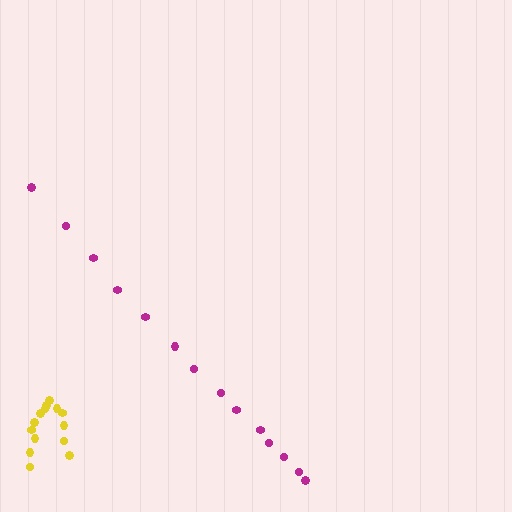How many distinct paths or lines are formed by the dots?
There are 2 distinct paths.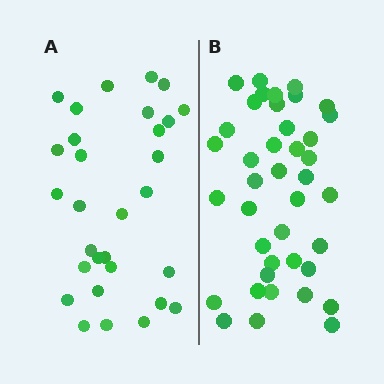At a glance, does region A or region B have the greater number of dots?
Region B (the right region) has more dots.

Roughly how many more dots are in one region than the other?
Region B has roughly 10 or so more dots than region A.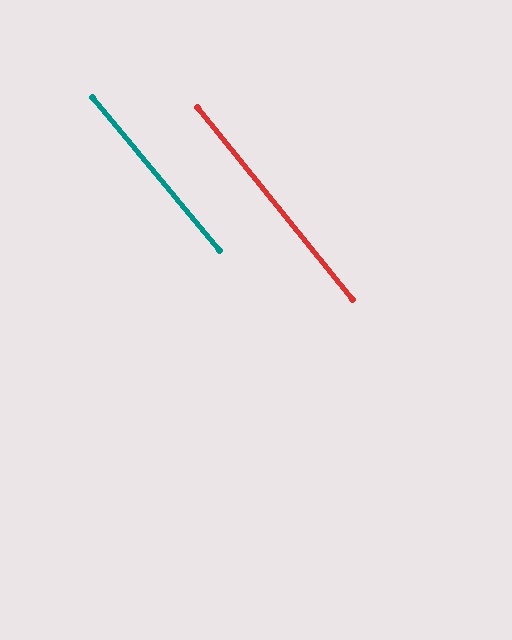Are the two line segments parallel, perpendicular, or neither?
Parallel — their directions differ by only 0.8°.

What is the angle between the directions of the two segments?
Approximately 1 degree.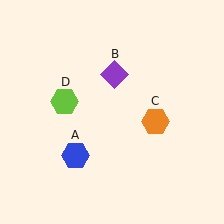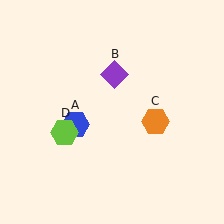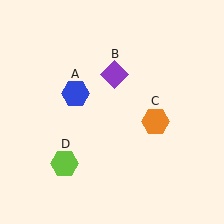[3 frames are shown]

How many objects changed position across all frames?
2 objects changed position: blue hexagon (object A), lime hexagon (object D).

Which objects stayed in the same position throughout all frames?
Purple diamond (object B) and orange hexagon (object C) remained stationary.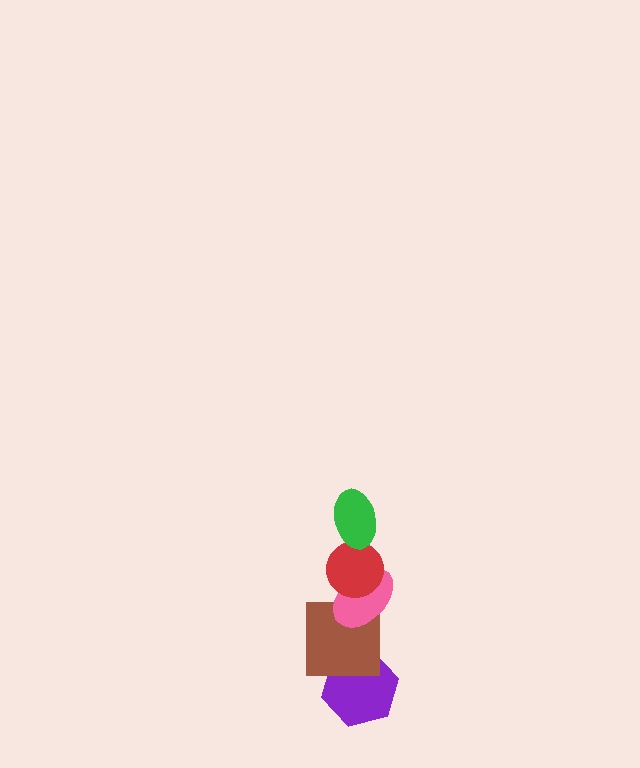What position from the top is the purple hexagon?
The purple hexagon is 5th from the top.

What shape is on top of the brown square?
The pink ellipse is on top of the brown square.